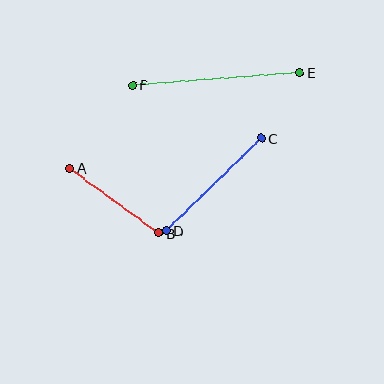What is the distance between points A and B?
The distance is approximately 110 pixels.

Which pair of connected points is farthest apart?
Points E and F are farthest apart.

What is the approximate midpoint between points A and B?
The midpoint is at approximately (114, 201) pixels.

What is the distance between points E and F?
The distance is approximately 168 pixels.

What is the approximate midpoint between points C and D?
The midpoint is at approximately (214, 184) pixels.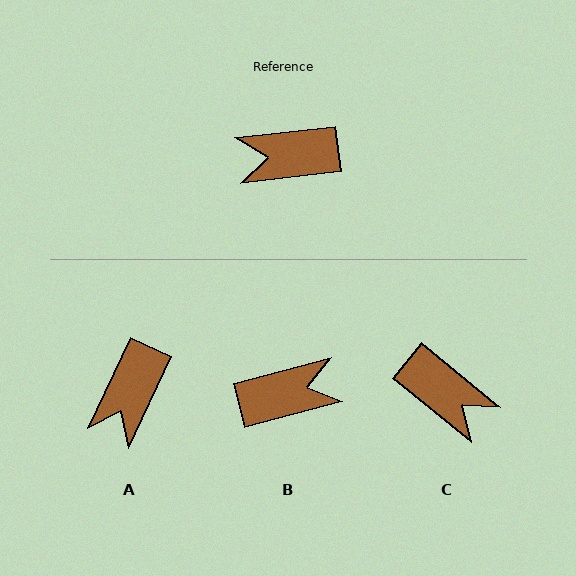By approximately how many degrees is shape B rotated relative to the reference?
Approximately 172 degrees clockwise.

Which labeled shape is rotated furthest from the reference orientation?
B, about 172 degrees away.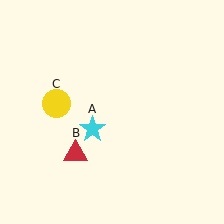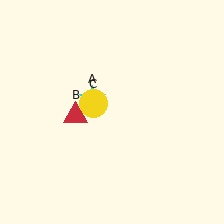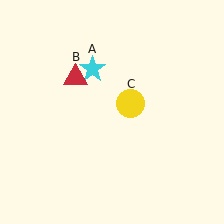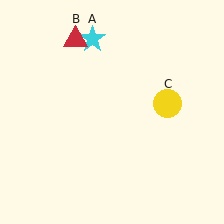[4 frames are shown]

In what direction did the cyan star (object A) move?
The cyan star (object A) moved up.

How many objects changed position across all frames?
3 objects changed position: cyan star (object A), red triangle (object B), yellow circle (object C).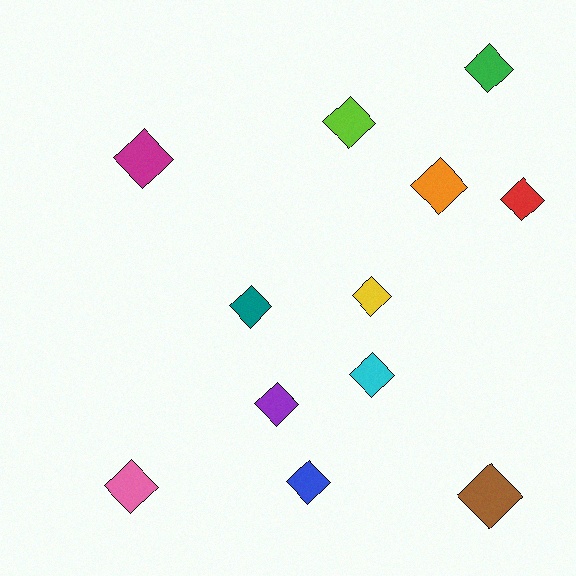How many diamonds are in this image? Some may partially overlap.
There are 12 diamonds.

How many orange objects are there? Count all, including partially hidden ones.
There is 1 orange object.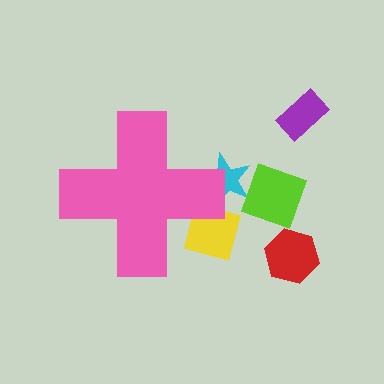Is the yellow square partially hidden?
Yes, the yellow square is partially hidden behind the pink cross.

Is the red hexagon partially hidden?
No, the red hexagon is fully visible.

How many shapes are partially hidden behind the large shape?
2 shapes are partially hidden.